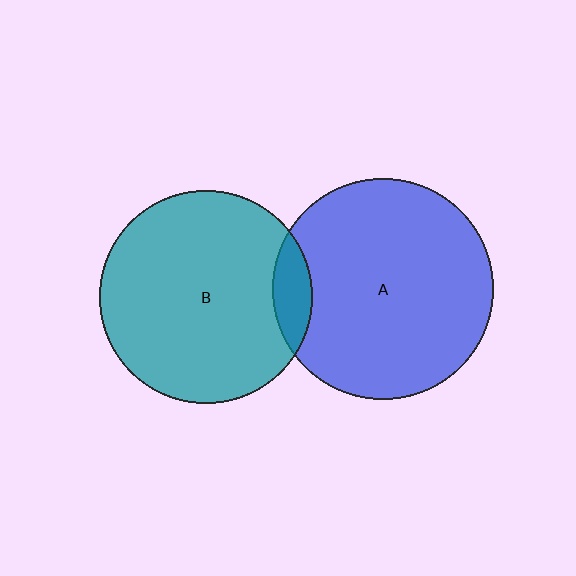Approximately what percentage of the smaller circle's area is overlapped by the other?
Approximately 10%.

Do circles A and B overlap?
Yes.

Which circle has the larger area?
Circle A (blue).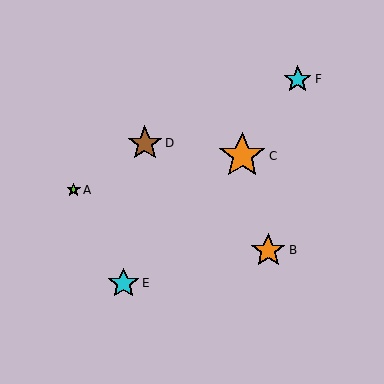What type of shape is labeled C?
Shape C is an orange star.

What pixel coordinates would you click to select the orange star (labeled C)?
Click at (242, 156) to select the orange star C.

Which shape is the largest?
The orange star (labeled C) is the largest.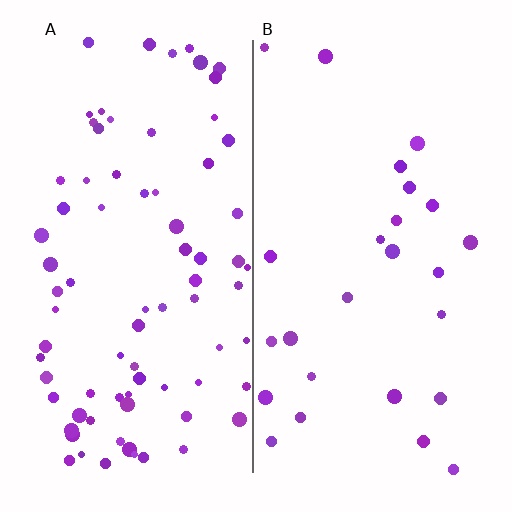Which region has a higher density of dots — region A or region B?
A (the left).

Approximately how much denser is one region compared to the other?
Approximately 3.0× — region A over region B.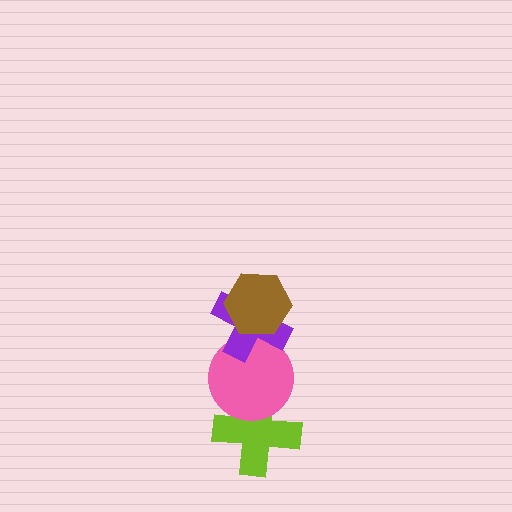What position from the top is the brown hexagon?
The brown hexagon is 1st from the top.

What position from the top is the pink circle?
The pink circle is 3rd from the top.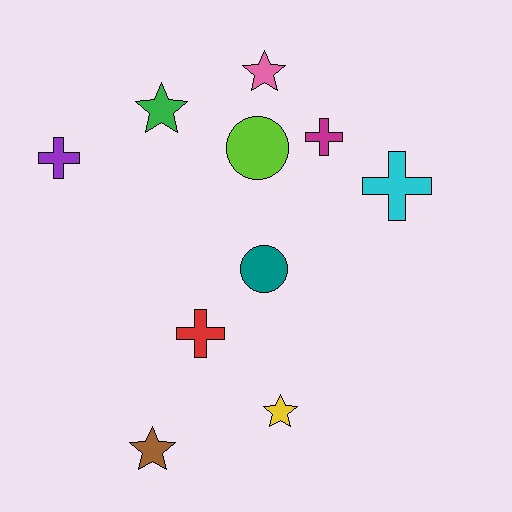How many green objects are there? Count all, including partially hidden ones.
There is 1 green object.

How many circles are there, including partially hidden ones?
There are 2 circles.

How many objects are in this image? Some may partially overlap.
There are 10 objects.